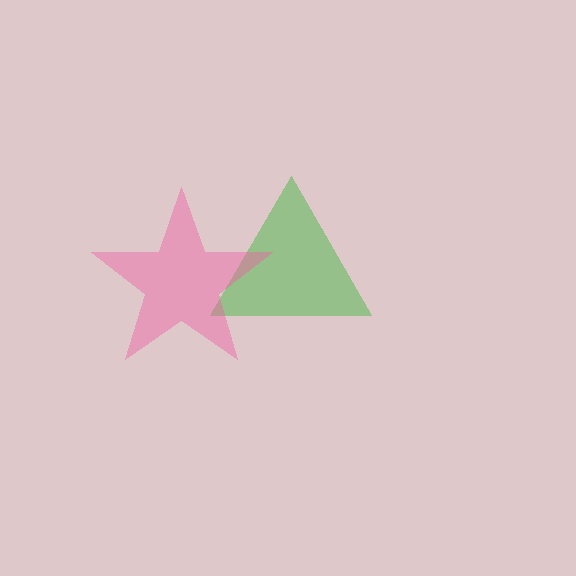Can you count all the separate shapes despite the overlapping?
Yes, there are 2 separate shapes.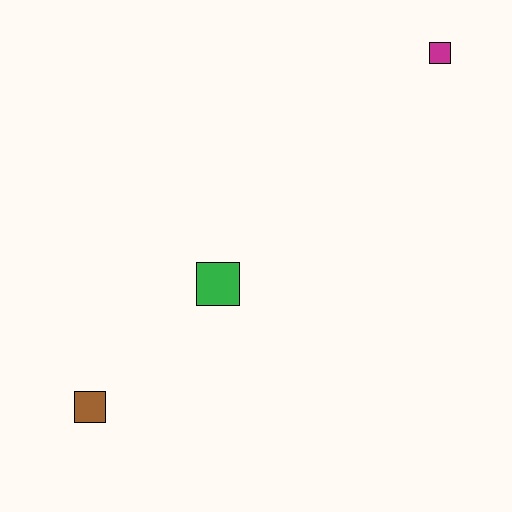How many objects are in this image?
There are 3 objects.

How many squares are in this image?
There are 3 squares.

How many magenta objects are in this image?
There is 1 magenta object.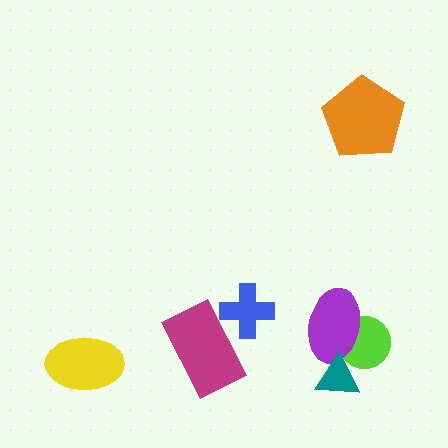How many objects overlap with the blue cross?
1 object overlaps with the blue cross.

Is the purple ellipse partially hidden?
Yes, it is partially covered by another shape.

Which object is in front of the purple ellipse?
The teal triangle is in front of the purple ellipse.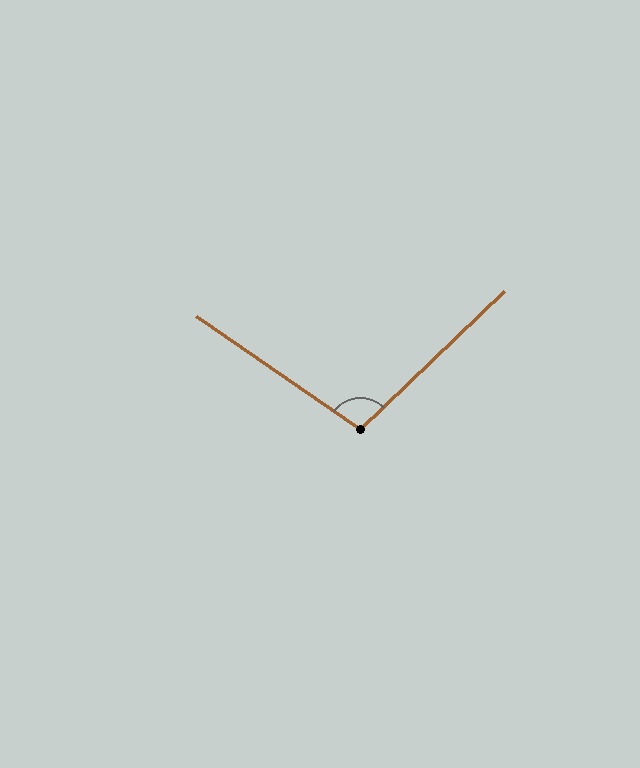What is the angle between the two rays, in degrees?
Approximately 102 degrees.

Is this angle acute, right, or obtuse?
It is obtuse.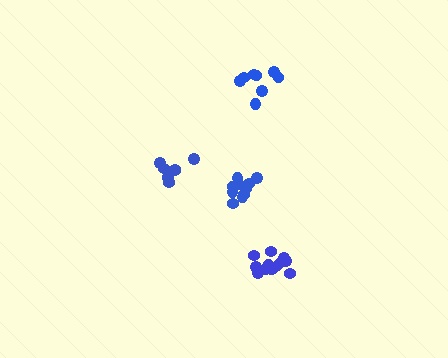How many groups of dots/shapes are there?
There are 4 groups.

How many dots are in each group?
Group 1: 10 dots, Group 2: 8 dots, Group 3: 13 dots, Group 4: 8 dots (39 total).